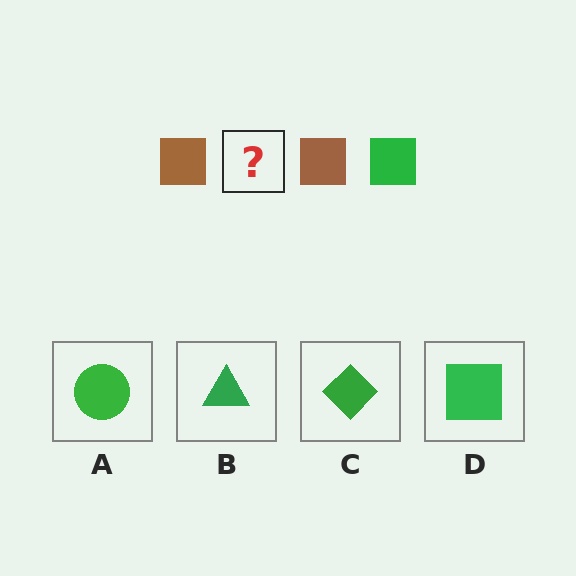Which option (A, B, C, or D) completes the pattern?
D.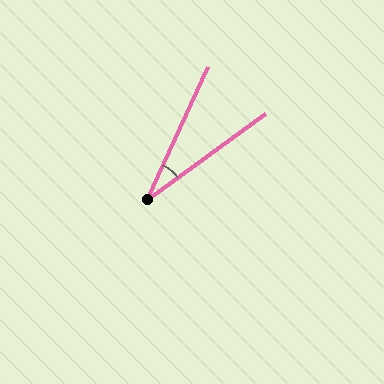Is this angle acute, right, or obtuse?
It is acute.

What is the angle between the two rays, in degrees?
Approximately 29 degrees.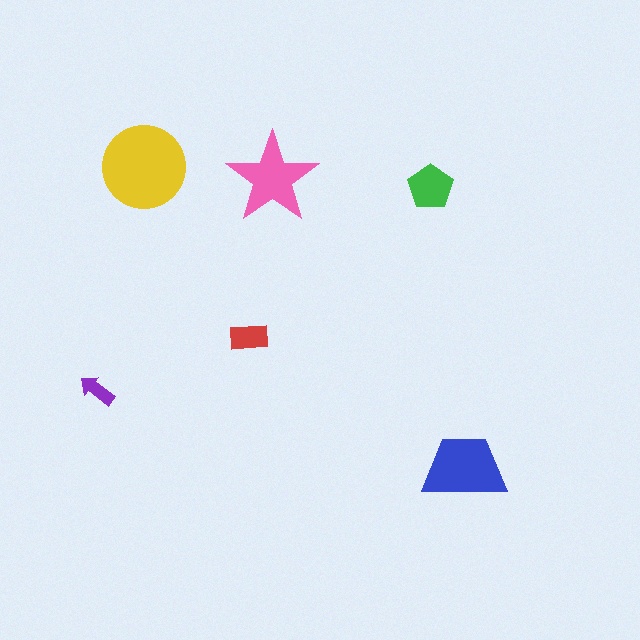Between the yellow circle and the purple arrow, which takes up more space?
The yellow circle.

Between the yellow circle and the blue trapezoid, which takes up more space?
The yellow circle.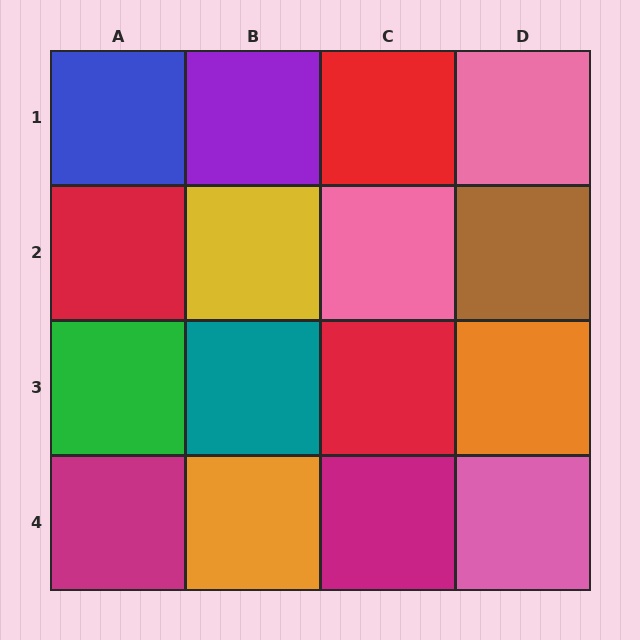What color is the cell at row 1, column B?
Purple.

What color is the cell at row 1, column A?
Blue.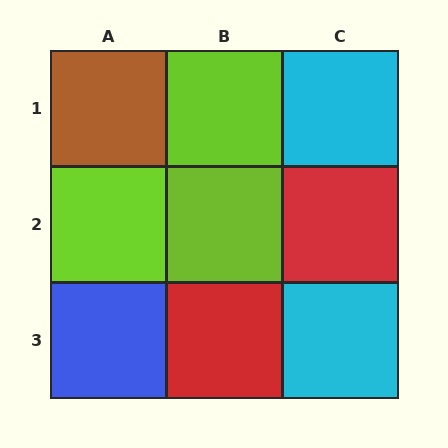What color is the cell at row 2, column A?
Lime.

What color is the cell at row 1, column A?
Brown.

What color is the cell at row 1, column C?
Cyan.